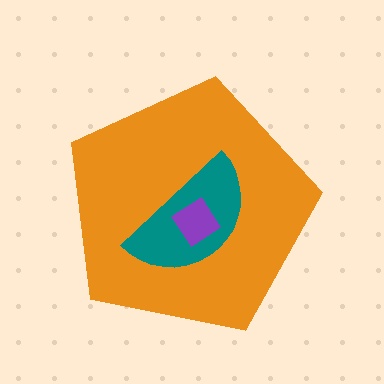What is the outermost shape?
The orange pentagon.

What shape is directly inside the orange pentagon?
The teal semicircle.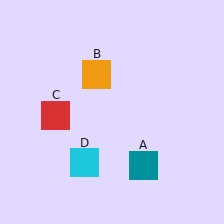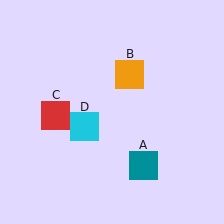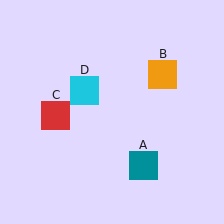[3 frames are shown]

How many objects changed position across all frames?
2 objects changed position: orange square (object B), cyan square (object D).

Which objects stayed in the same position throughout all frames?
Teal square (object A) and red square (object C) remained stationary.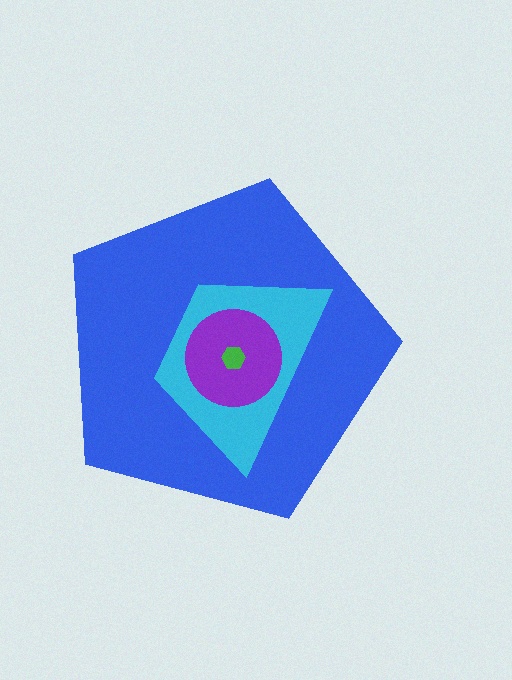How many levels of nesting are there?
4.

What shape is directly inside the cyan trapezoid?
The purple circle.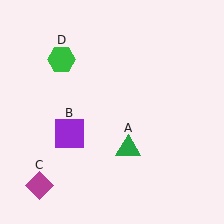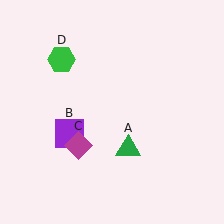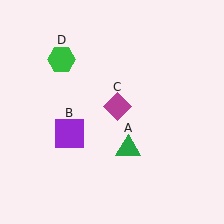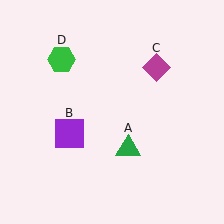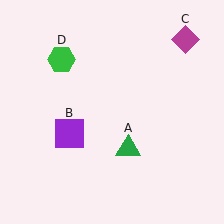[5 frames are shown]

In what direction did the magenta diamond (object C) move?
The magenta diamond (object C) moved up and to the right.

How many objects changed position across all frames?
1 object changed position: magenta diamond (object C).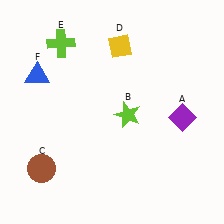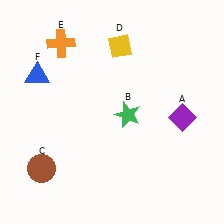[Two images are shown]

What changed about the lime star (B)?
In Image 1, B is lime. In Image 2, it changed to green.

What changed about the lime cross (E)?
In Image 1, E is lime. In Image 2, it changed to orange.